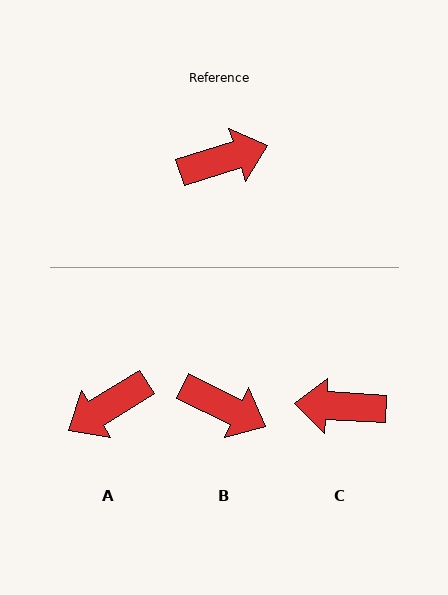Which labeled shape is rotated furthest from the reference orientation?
A, about 165 degrees away.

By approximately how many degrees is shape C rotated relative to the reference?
Approximately 159 degrees counter-clockwise.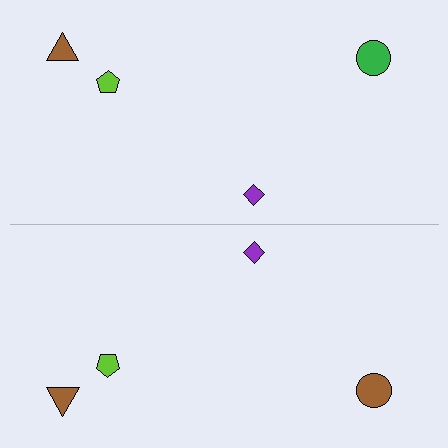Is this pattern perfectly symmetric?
No, the pattern is not perfectly symmetric. The brown circle on the bottom side breaks the symmetry — its mirror counterpart is green.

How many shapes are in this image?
There are 8 shapes in this image.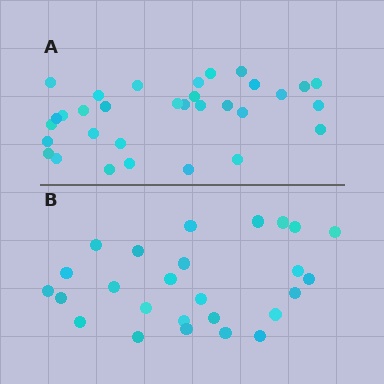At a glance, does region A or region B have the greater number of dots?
Region A (the top region) has more dots.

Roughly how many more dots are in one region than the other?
Region A has about 6 more dots than region B.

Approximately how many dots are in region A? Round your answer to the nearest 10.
About 30 dots. (The exact count is 32, which rounds to 30.)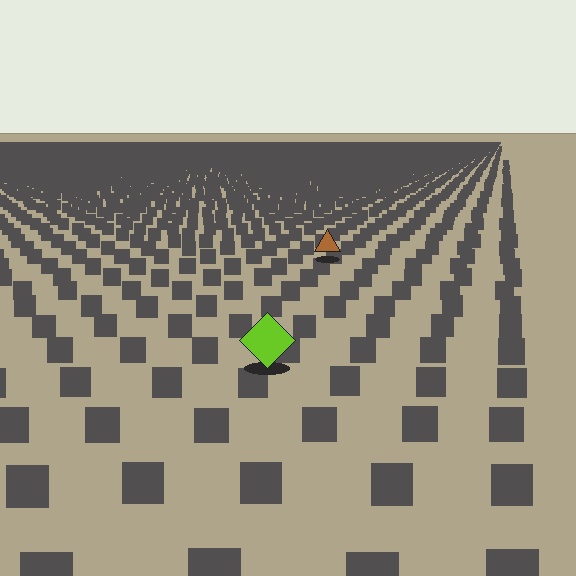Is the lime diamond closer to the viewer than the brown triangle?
Yes. The lime diamond is closer — you can tell from the texture gradient: the ground texture is coarser near it.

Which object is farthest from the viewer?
The brown triangle is farthest from the viewer. It appears smaller and the ground texture around it is denser.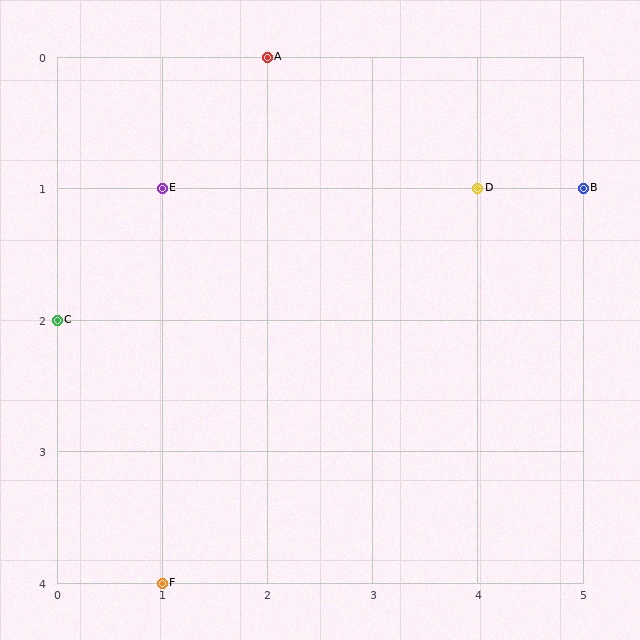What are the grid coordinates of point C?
Point C is at grid coordinates (0, 2).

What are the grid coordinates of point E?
Point E is at grid coordinates (1, 1).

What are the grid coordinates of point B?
Point B is at grid coordinates (5, 1).